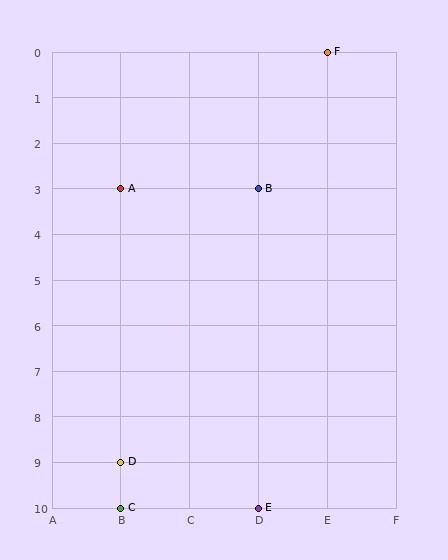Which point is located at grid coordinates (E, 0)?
Point F is at (E, 0).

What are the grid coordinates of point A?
Point A is at grid coordinates (B, 3).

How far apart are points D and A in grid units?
Points D and A are 6 rows apart.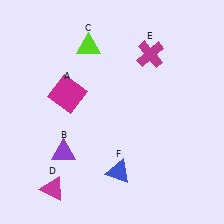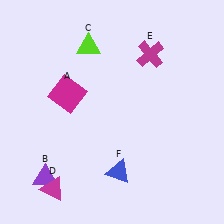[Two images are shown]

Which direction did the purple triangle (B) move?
The purple triangle (B) moved down.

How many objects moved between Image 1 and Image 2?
1 object moved between the two images.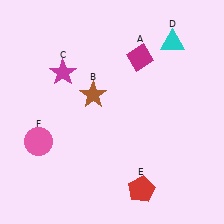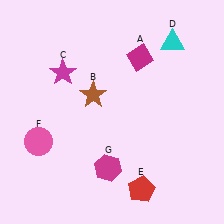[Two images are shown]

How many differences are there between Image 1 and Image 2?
There is 1 difference between the two images.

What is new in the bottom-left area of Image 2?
A magenta hexagon (G) was added in the bottom-left area of Image 2.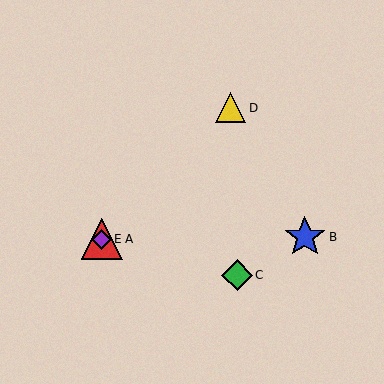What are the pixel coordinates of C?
Object C is at (237, 275).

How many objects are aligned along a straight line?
3 objects (A, D, E) are aligned along a straight line.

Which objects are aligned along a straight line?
Objects A, D, E are aligned along a straight line.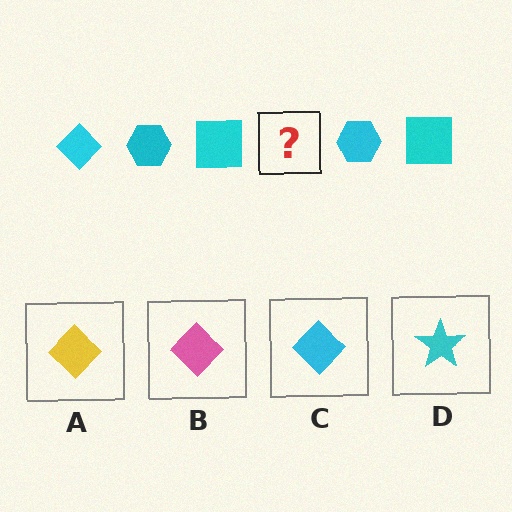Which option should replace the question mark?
Option C.